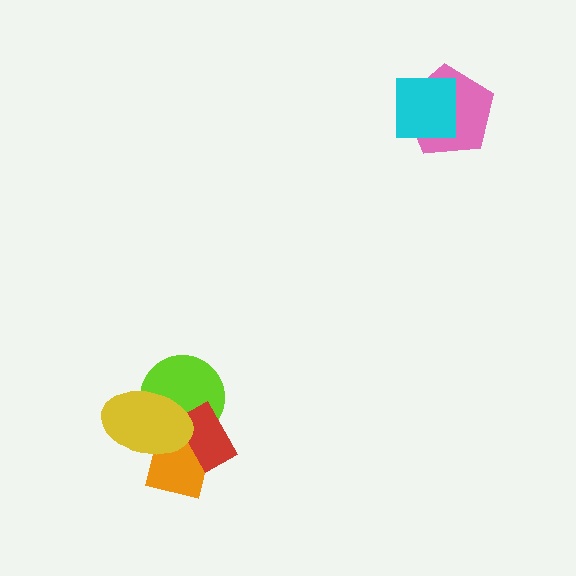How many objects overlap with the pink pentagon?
1 object overlaps with the pink pentagon.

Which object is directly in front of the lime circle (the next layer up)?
The red rectangle is directly in front of the lime circle.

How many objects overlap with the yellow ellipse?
3 objects overlap with the yellow ellipse.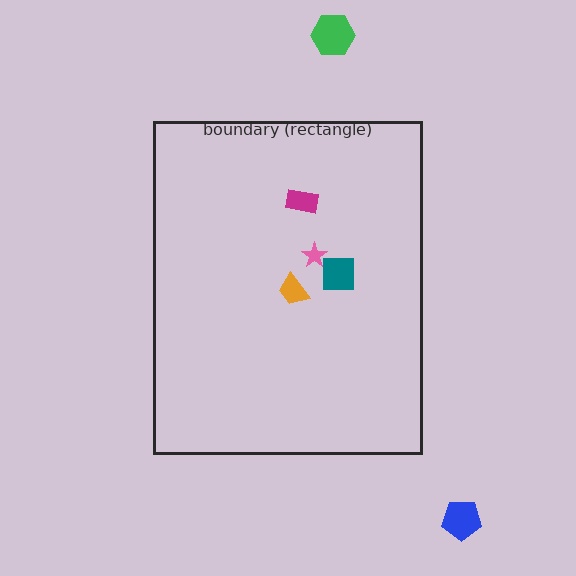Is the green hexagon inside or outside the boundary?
Outside.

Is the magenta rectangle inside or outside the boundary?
Inside.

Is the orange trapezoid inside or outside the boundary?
Inside.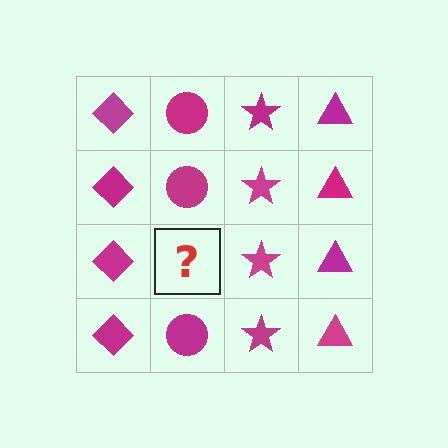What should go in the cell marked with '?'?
The missing cell should contain a magenta circle.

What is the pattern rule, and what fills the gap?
The rule is that each column has a consistent shape. The gap should be filled with a magenta circle.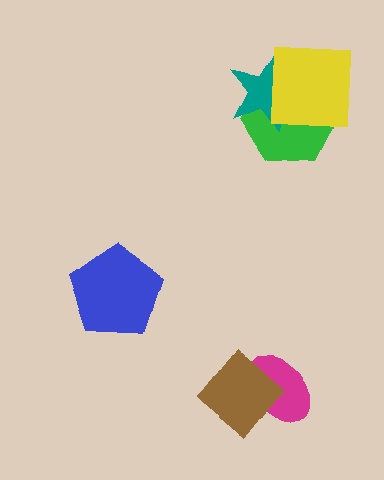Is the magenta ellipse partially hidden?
Yes, it is partially covered by another shape.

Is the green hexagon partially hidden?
Yes, it is partially covered by another shape.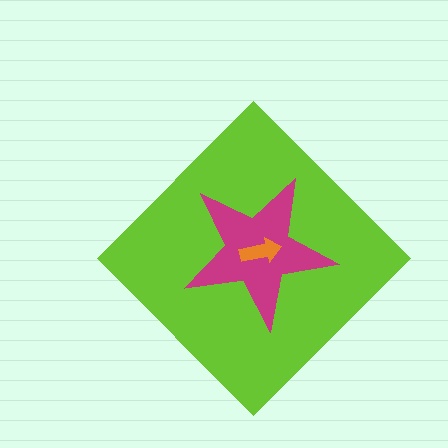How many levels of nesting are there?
3.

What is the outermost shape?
The lime diamond.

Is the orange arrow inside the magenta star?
Yes.